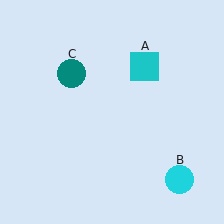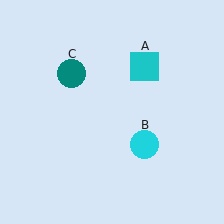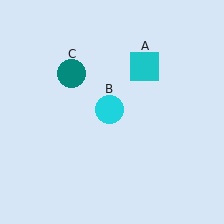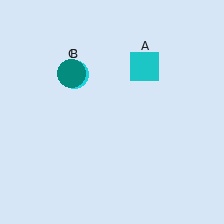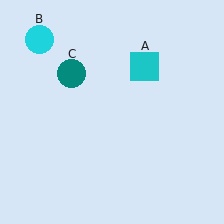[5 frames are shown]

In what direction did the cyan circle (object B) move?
The cyan circle (object B) moved up and to the left.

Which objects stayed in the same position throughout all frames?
Cyan square (object A) and teal circle (object C) remained stationary.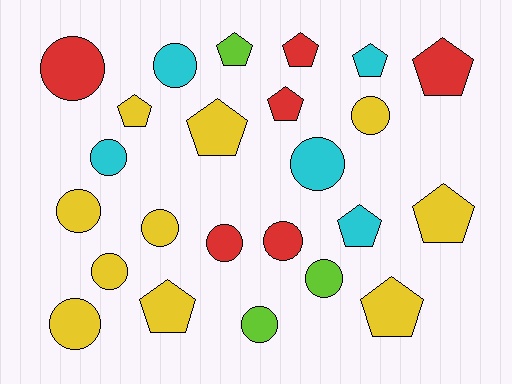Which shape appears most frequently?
Circle, with 13 objects.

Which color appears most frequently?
Yellow, with 10 objects.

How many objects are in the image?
There are 24 objects.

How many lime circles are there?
There are 2 lime circles.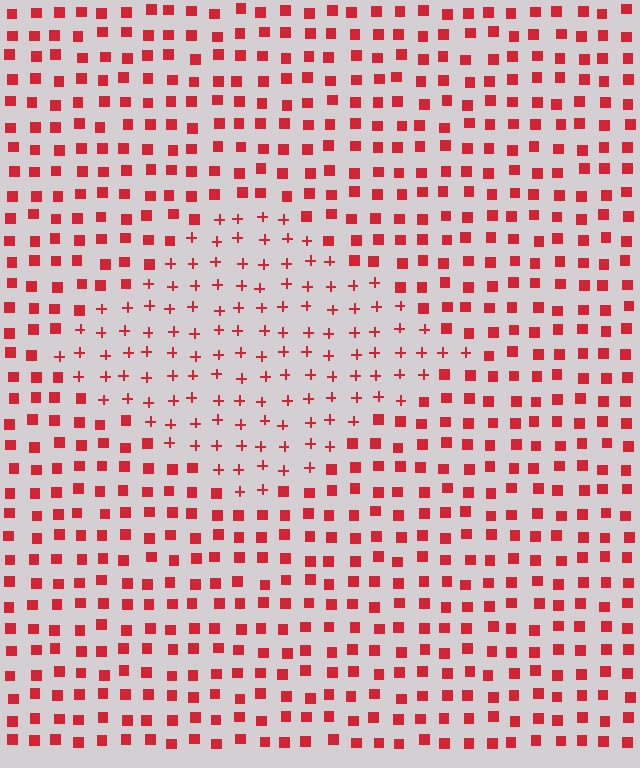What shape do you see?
I see a diamond.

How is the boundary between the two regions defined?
The boundary is defined by a change in element shape: plus signs inside vs. squares outside. All elements share the same color and spacing.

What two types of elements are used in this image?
The image uses plus signs inside the diamond region and squares outside it.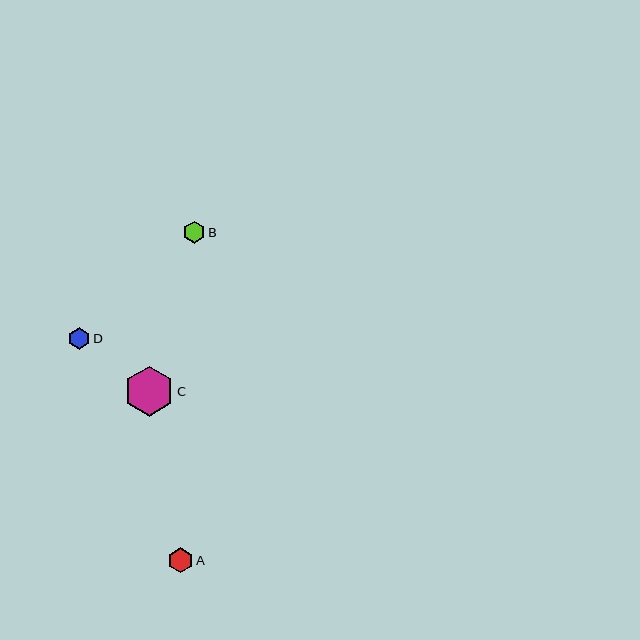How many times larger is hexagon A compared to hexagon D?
Hexagon A is approximately 1.2 times the size of hexagon D.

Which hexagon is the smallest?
Hexagon D is the smallest with a size of approximately 22 pixels.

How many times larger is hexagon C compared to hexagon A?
Hexagon C is approximately 2.0 times the size of hexagon A.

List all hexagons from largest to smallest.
From largest to smallest: C, A, B, D.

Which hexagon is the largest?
Hexagon C is the largest with a size of approximately 50 pixels.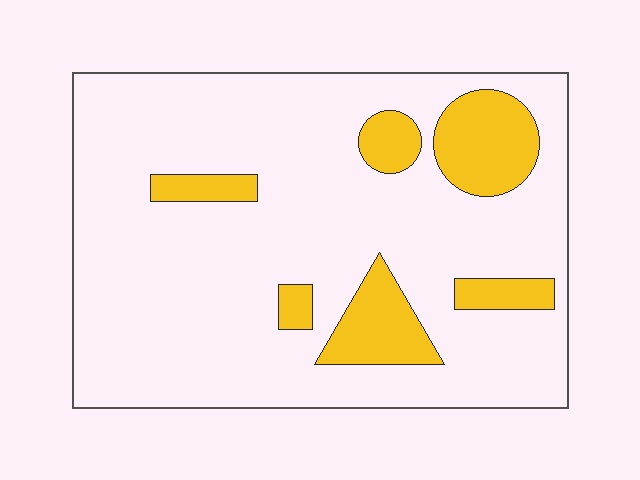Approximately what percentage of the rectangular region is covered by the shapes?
Approximately 15%.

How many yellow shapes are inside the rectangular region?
6.